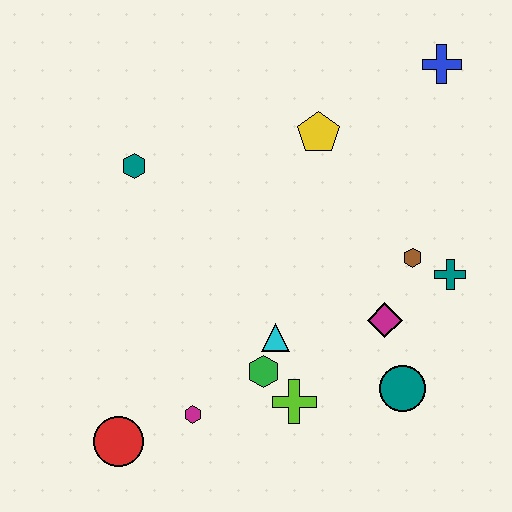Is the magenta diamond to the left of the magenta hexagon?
No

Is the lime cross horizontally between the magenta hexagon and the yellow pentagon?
Yes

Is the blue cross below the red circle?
No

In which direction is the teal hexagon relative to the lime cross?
The teal hexagon is above the lime cross.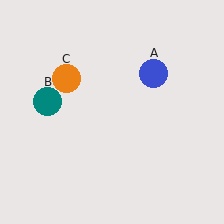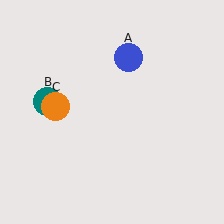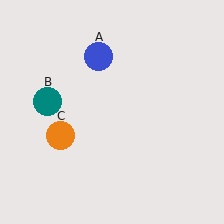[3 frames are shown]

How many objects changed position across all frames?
2 objects changed position: blue circle (object A), orange circle (object C).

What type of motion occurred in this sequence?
The blue circle (object A), orange circle (object C) rotated counterclockwise around the center of the scene.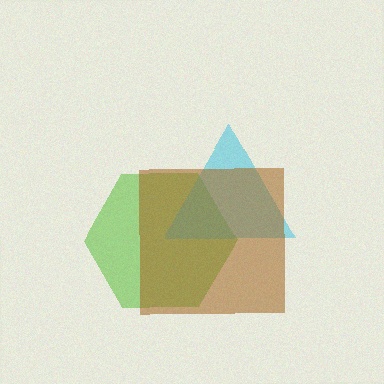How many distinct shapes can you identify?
There are 3 distinct shapes: a lime hexagon, a cyan triangle, a brown square.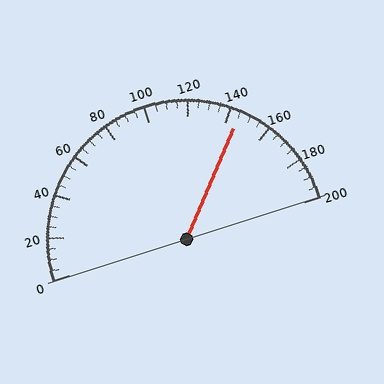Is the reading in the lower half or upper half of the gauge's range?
The reading is in the upper half of the range (0 to 200).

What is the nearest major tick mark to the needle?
The nearest major tick mark is 140.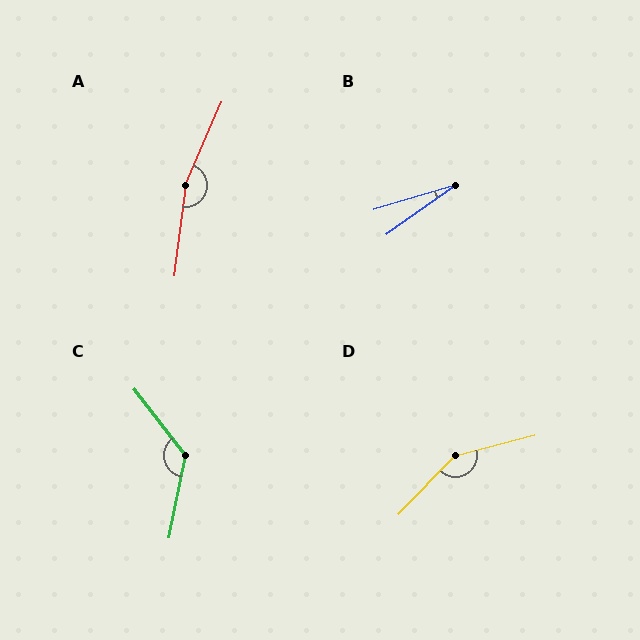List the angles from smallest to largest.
B (19°), C (131°), D (148°), A (164°).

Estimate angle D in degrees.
Approximately 148 degrees.